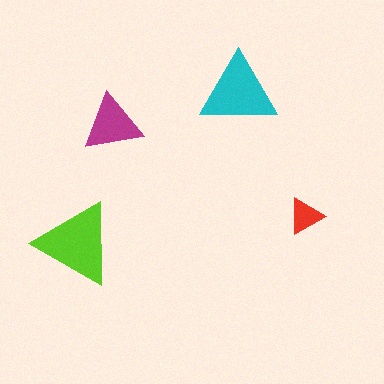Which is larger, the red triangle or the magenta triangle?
The magenta one.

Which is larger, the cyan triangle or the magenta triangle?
The cyan one.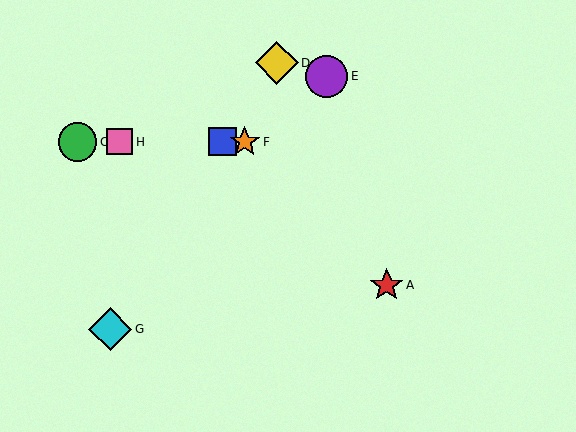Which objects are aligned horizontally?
Objects B, C, F, H are aligned horizontally.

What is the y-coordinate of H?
Object H is at y≈142.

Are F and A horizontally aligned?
No, F is at y≈142 and A is at y≈285.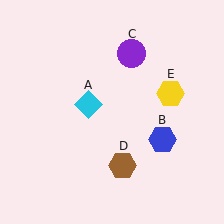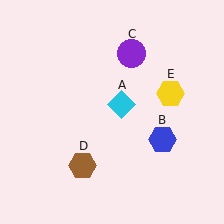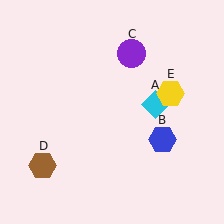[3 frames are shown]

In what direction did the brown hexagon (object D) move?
The brown hexagon (object D) moved left.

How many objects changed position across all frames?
2 objects changed position: cyan diamond (object A), brown hexagon (object D).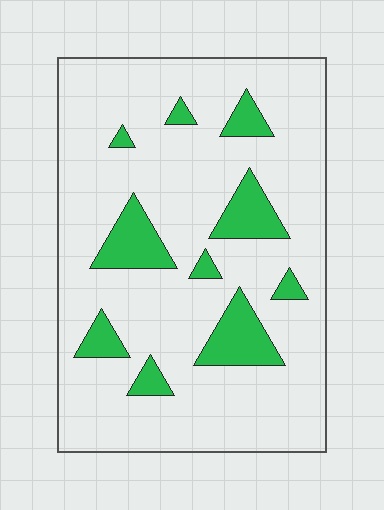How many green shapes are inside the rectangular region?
10.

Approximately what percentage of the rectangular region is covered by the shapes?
Approximately 15%.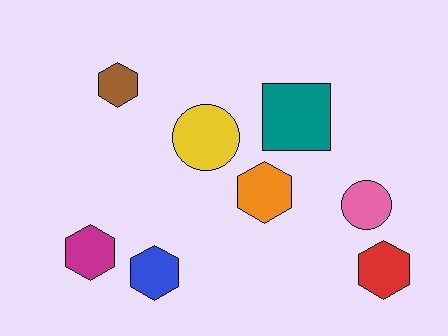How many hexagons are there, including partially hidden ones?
There are 5 hexagons.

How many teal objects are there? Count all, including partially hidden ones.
There is 1 teal object.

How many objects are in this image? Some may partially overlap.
There are 8 objects.